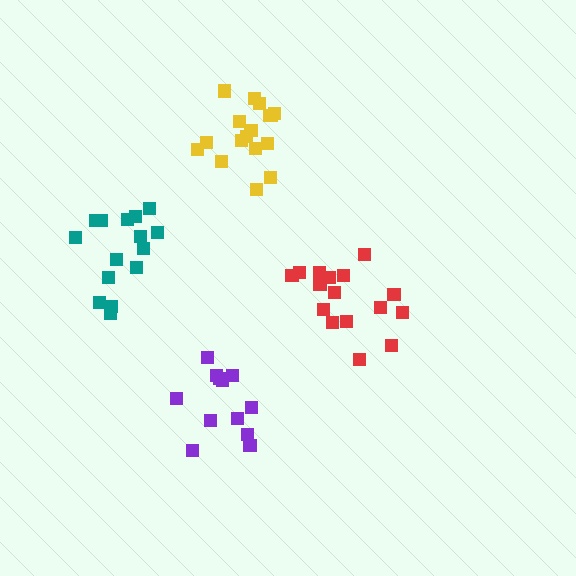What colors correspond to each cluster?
The clusters are colored: purple, teal, yellow, red.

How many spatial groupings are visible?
There are 4 spatial groupings.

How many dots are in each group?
Group 1: 12 dots, Group 2: 15 dots, Group 3: 17 dots, Group 4: 17 dots (61 total).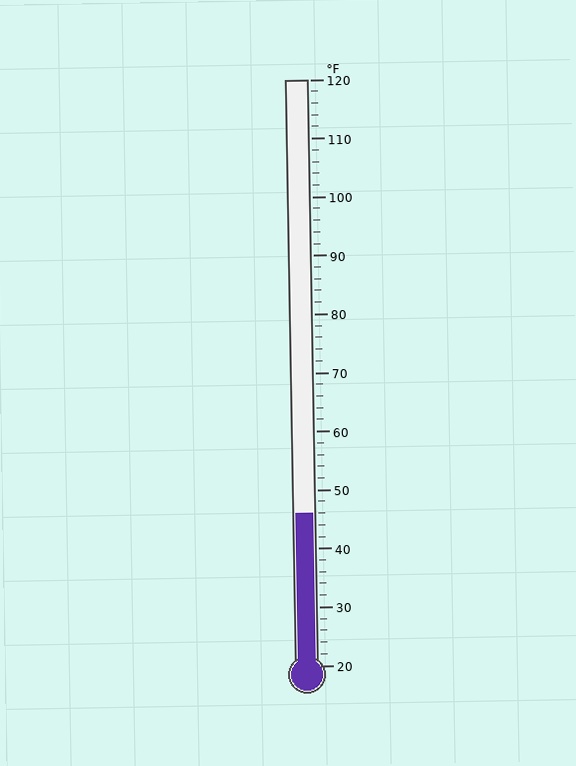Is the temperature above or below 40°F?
The temperature is above 40°F.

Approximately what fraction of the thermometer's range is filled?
The thermometer is filled to approximately 25% of its range.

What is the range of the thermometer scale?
The thermometer scale ranges from 20°F to 120°F.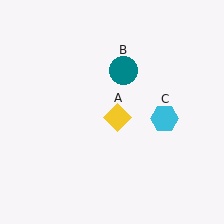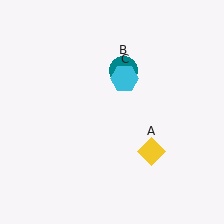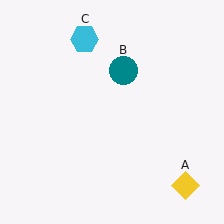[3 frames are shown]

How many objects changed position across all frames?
2 objects changed position: yellow diamond (object A), cyan hexagon (object C).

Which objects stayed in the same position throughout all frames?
Teal circle (object B) remained stationary.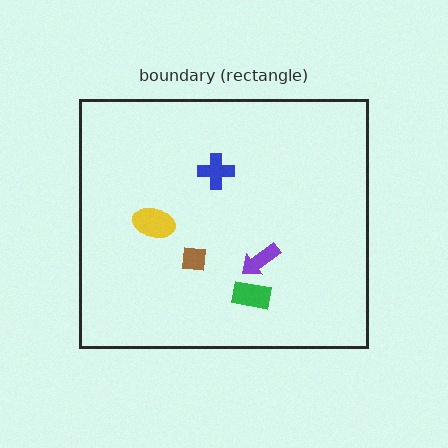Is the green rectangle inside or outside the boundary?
Inside.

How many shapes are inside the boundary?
5 inside, 0 outside.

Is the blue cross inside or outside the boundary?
Inside.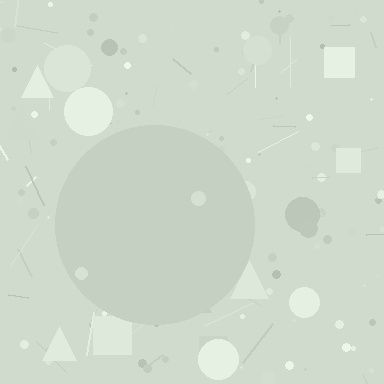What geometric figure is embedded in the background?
A circle is embedded in the background.